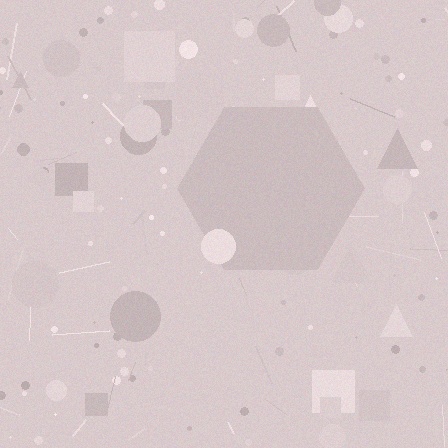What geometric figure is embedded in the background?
A hexagon is embedded in the background.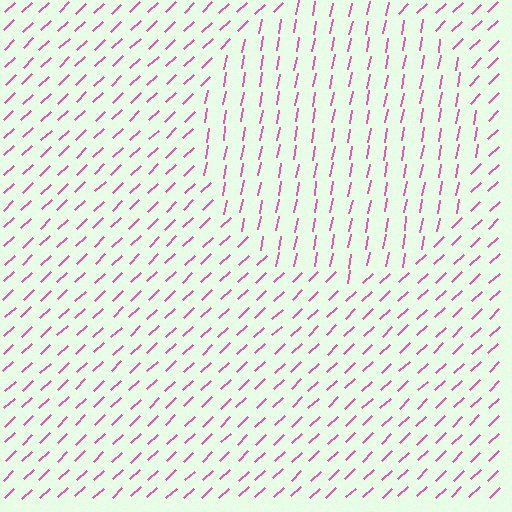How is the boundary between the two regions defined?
The boundary is defined purely by a change in line orientation (approximately 36 degrees difference). All lines are the same color and thickness.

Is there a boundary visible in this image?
Yes, there is a texture boundary formed by a change in line orientation.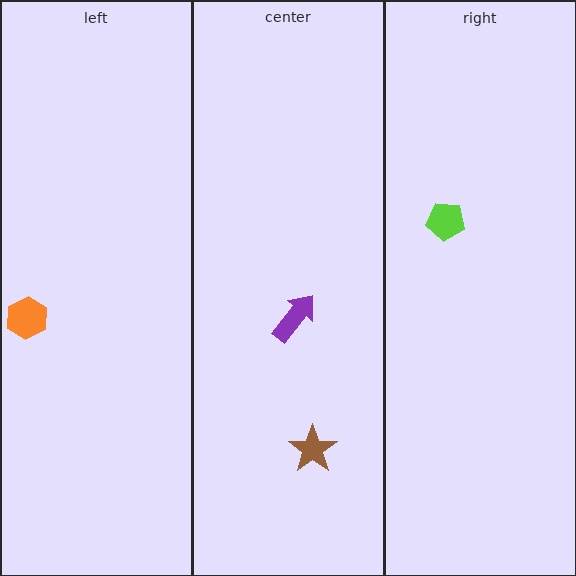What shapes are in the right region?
The lime pentagon.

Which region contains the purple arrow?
The center region.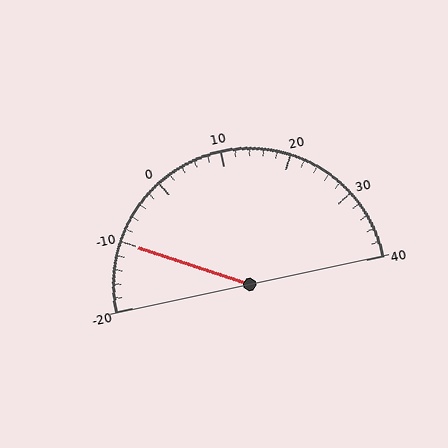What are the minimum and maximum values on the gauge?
The gauge ranges from -20 to 40.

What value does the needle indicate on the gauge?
The needle indicates approximately -10.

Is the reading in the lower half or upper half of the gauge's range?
The reading is in the lower half of the range (-20 to 40).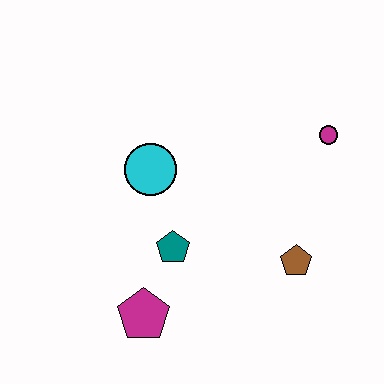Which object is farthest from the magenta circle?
The magenta pentagon is farthest from the magenta circle.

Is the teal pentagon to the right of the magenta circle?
No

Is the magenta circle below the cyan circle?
No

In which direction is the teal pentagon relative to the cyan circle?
The teal pentagon is below the cyan circle.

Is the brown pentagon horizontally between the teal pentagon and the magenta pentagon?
No